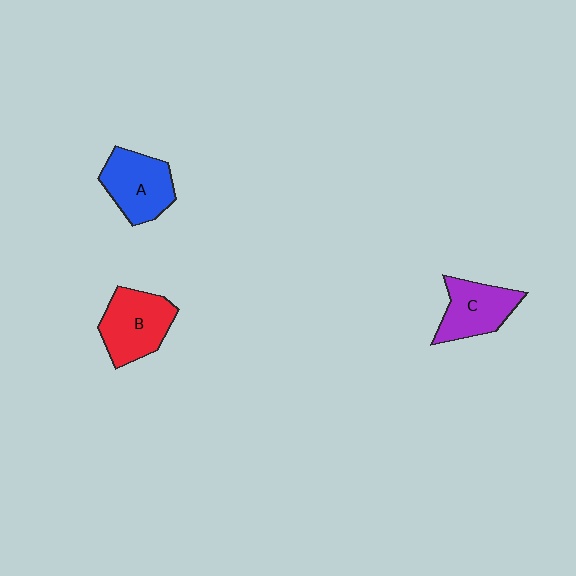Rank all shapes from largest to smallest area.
From largest to smallest: B (red), A (blue), C (purple).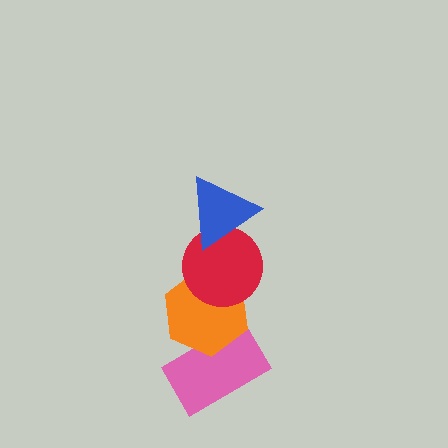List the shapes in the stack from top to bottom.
From top to bottom: the blue triangle, the red circle, the orange hexagon, the pink rectangle.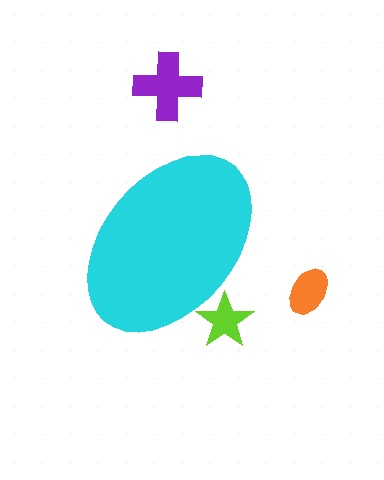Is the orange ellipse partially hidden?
No, the orange ellipse is fully visible.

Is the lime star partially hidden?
Yes, the lime star is partially hidden behind the cyan ellipse.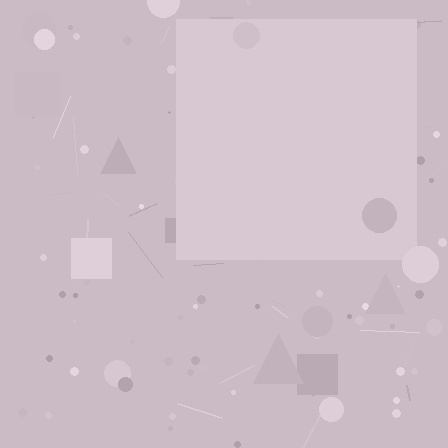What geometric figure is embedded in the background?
A square is embedded in the background.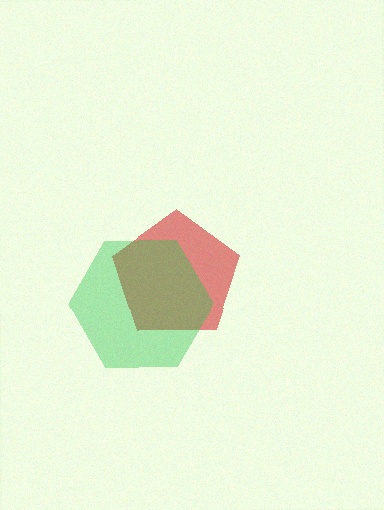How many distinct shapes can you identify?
There are 2 distinct shapes: a red pentagon, a green hexagon.